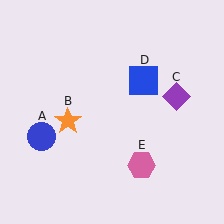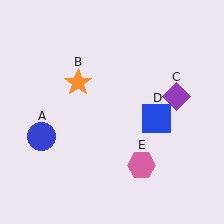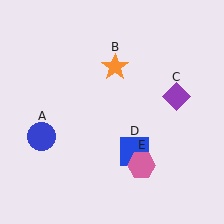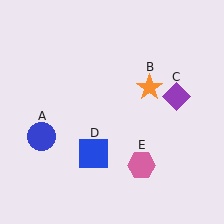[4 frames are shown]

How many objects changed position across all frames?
2 objects changed position: orange star (object B), blue square (object D).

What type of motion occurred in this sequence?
The orange star (object B), blue square (object D) rotated clockwise around the center of the scene.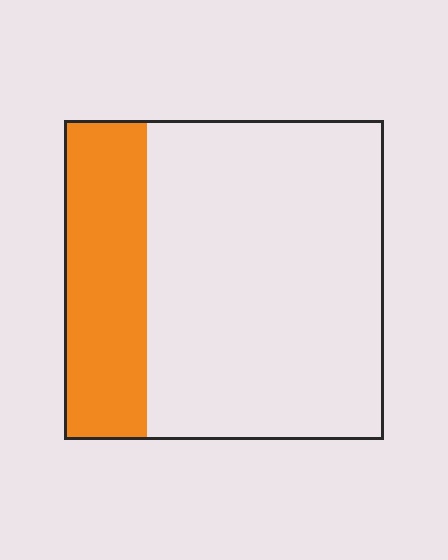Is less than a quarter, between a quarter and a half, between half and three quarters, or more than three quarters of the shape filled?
Between a quarter and a half.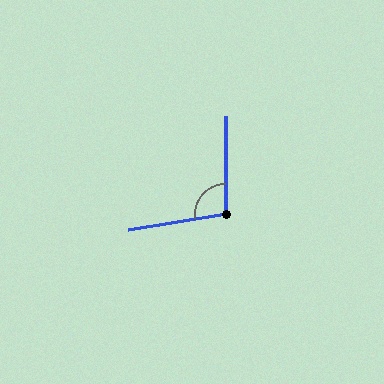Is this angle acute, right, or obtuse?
It is obtuse.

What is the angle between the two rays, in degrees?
Approximately 99 degrees.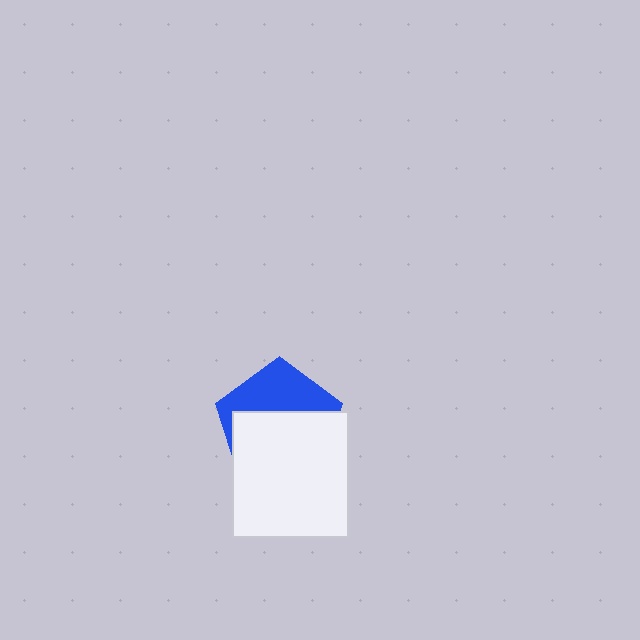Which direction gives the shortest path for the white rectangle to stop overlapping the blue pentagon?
Moving down gives the shortest separation.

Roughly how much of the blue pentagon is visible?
A small part of it is visible (roughly 40%).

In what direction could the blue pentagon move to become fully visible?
The blue pentagon could move up. That would shift it out from behind the white rectangle entirely.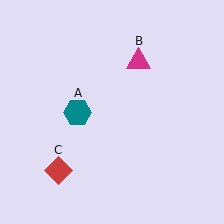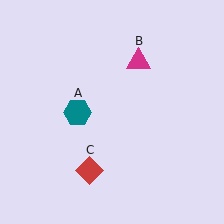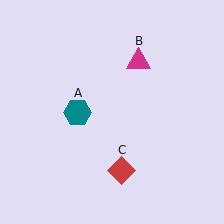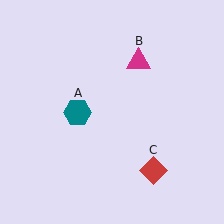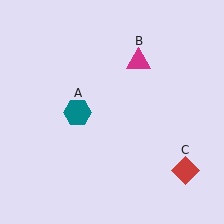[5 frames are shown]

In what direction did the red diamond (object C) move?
The red diamond (object C) moved right.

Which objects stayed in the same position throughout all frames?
Teal hexagon (object A) and magenta triangle (object B) remained stationary.